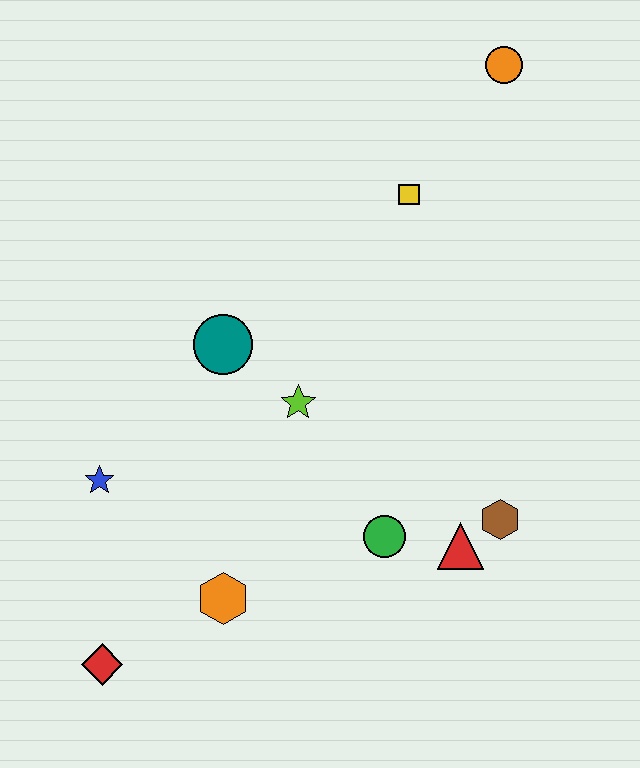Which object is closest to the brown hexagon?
The red triangle is closest to the brown hexagon.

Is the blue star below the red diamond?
No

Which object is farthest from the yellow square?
The red diamond is farthest from the yellow square.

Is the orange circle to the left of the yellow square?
No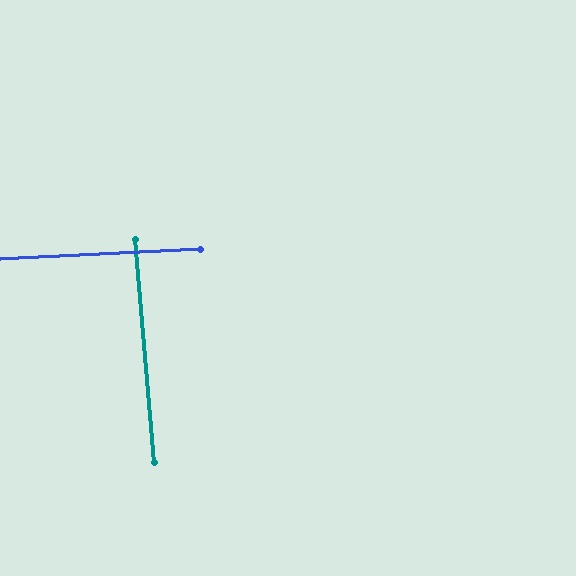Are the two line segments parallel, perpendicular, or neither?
Perpendicular — they meet at approximately 88°.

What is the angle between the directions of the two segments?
Approximately 88 degrees.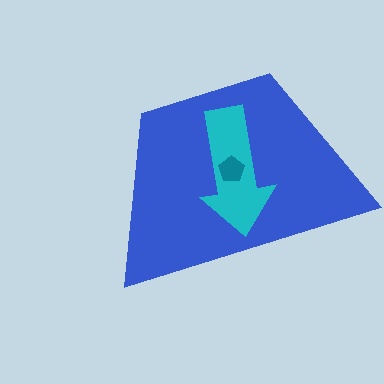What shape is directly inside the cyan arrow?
The teal pentagon.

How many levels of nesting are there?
3.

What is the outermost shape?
The blue trapezoid.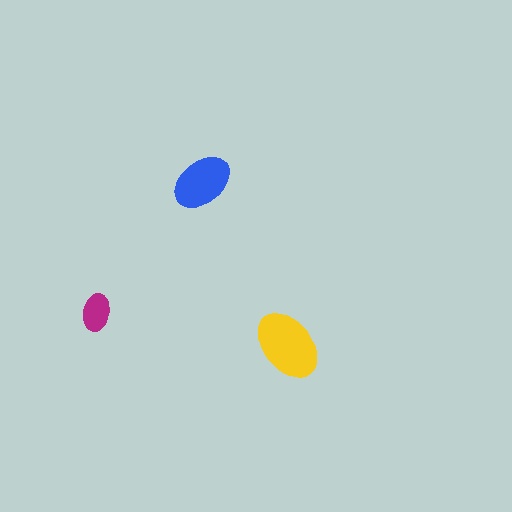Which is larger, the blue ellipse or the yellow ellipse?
The yellow one.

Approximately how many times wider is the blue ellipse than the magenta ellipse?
About 1.5 times wider.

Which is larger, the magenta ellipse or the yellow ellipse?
The yellow one.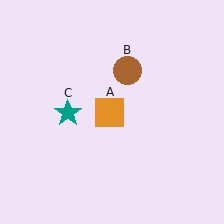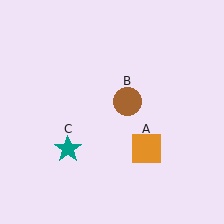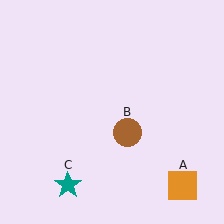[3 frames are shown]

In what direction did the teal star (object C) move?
The teal star (object C) moved down.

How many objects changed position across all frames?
3 objects changed position: orange square (object A), brown circle (object B), teal star (object C).